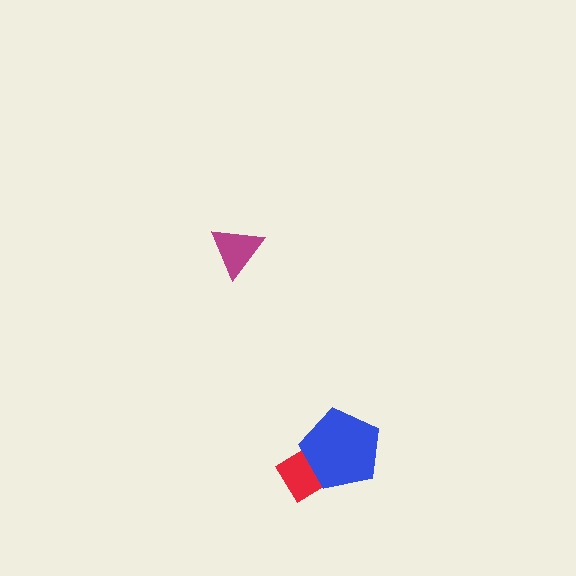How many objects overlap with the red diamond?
1 object overlaps with the red diamond.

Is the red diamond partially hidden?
Yes, it is partially covered by another shape.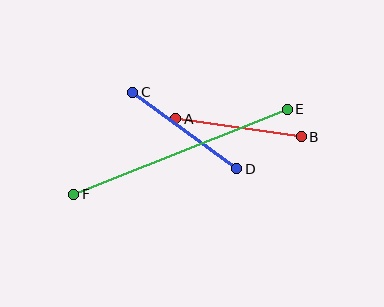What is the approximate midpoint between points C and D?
The midpoint is at approximately (185, 131) pixels.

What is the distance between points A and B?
The distance is approximately 127 pixels.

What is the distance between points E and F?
The distance is approximately 230 pixels.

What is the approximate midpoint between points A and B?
The midpoint is at approximately (239, 128) pixels.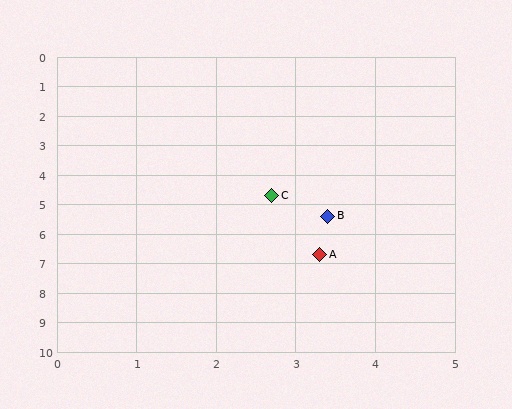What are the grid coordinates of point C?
Point C is at approximately (2.7, 4.7).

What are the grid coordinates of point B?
Point B is at approximately (3.4, 5.4).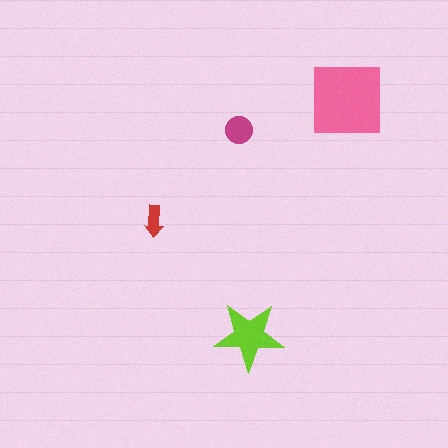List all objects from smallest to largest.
The red arrow, the magenta circle, the lime star, the pink square.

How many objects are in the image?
There are 4 objects in the image.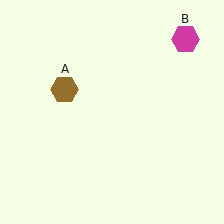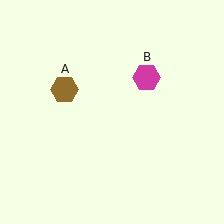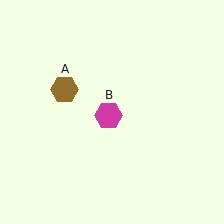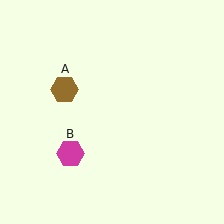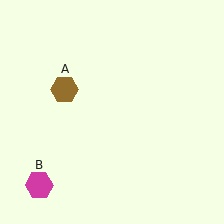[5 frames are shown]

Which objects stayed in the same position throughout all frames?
Brown hexagon (object A) remained stationary.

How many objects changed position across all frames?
1 object changed position: magenta hexagon (object B).